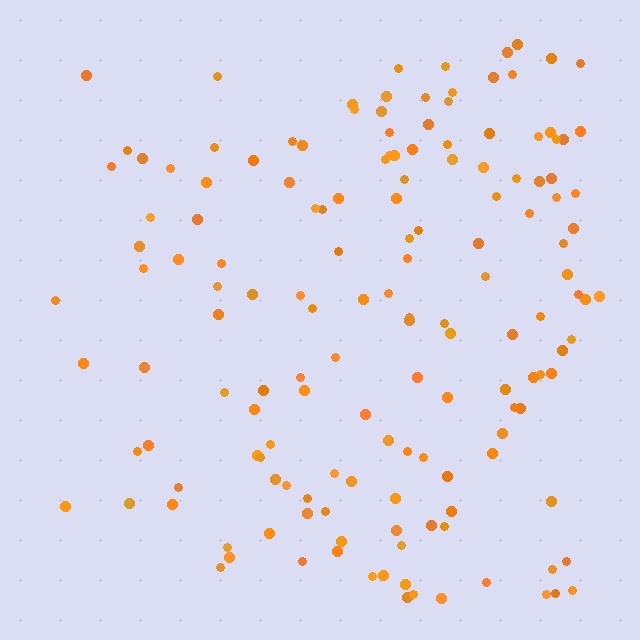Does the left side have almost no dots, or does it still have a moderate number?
Still a moderate number, just noticeably fewer than the right.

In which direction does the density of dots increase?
From left to right, with the right side densest.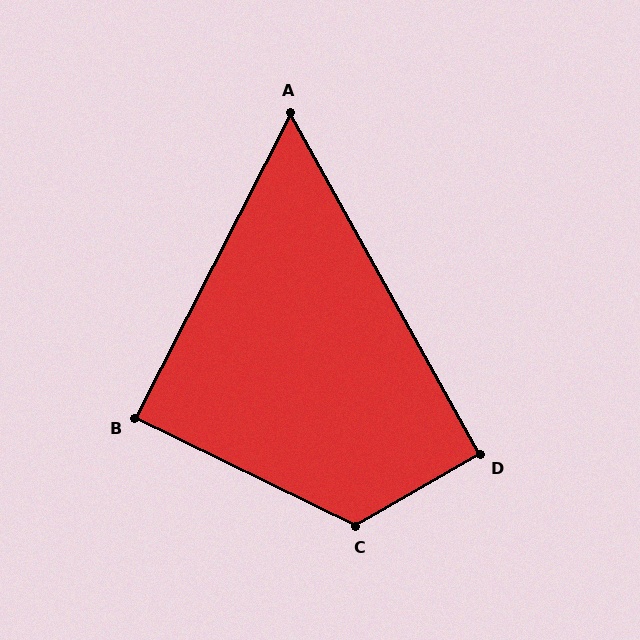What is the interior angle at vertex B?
Approximately 89 degrees (approximately right).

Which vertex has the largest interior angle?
C, at approximately 124 degrees.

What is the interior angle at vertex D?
Approximately 91 degrees (approximately right).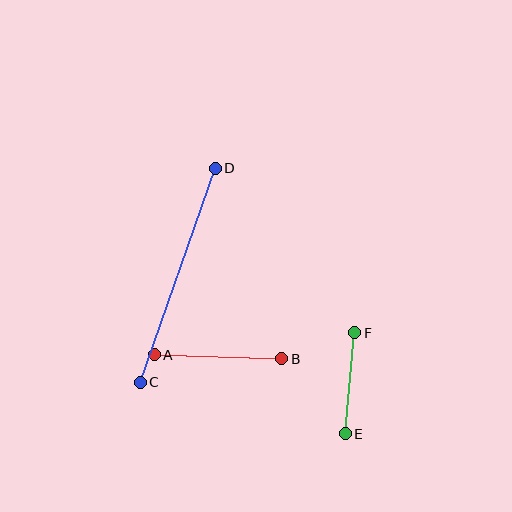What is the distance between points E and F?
The distance is approximately 102 pixels.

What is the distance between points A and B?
The distance is approximately 128 pixels.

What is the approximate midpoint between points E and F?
The midpoint is at approximately (350, 383) pixels.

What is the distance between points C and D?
The distance is approximately 227 pixels.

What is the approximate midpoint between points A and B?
The midpoint is at approximately (218, 357) pixels.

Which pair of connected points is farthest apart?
Points C and D are farthest apart.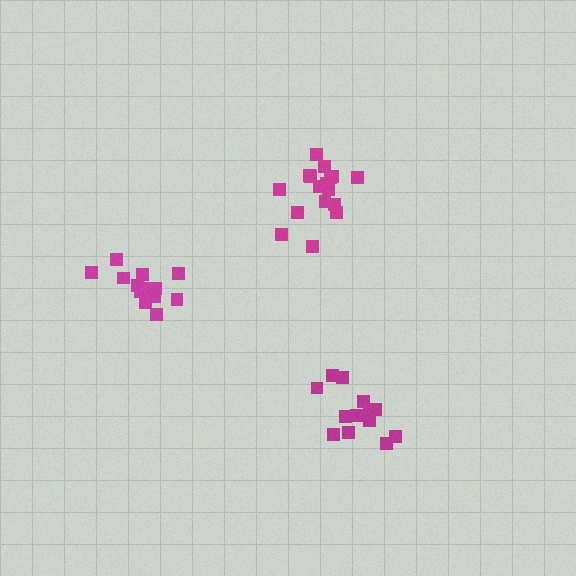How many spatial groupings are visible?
There are 3 spatial groupings.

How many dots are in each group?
Group 1: 13 dots, Group 2: 17 dots, Group 3: 14 dots (44 total).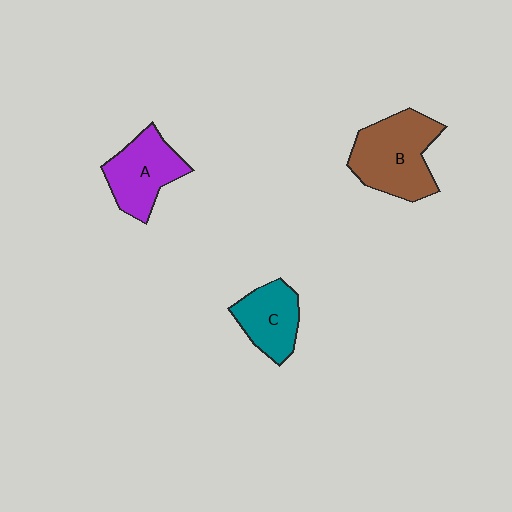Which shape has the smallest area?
Shape C (teal).